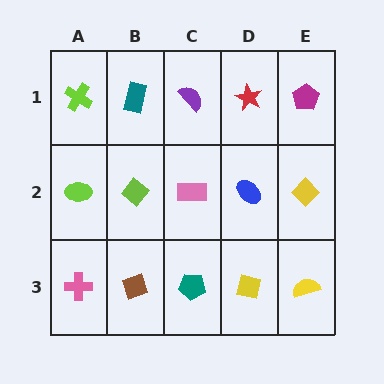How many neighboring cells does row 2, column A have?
3.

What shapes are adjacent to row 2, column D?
A red star (row 1, column D), a yellow square (row 3, column D), a pink rectangle (row 2, column C), a yellow diamond (row 2, column E).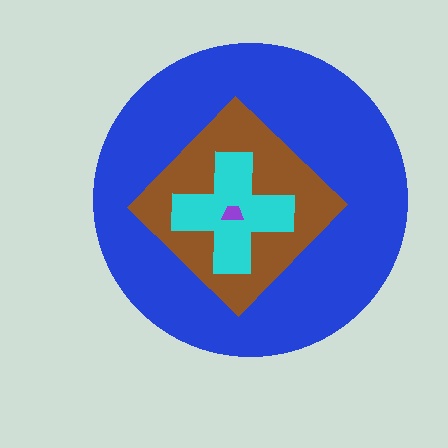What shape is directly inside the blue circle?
The brown diamond.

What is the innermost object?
The purple trapezoid.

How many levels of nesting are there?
4.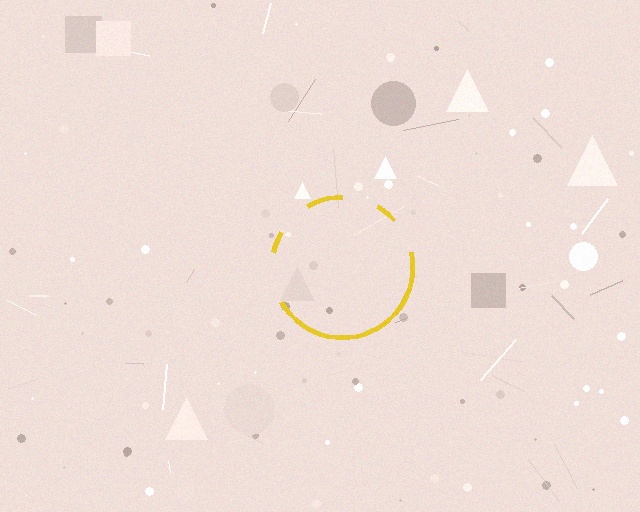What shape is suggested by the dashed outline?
The dashed outline suggests a circle.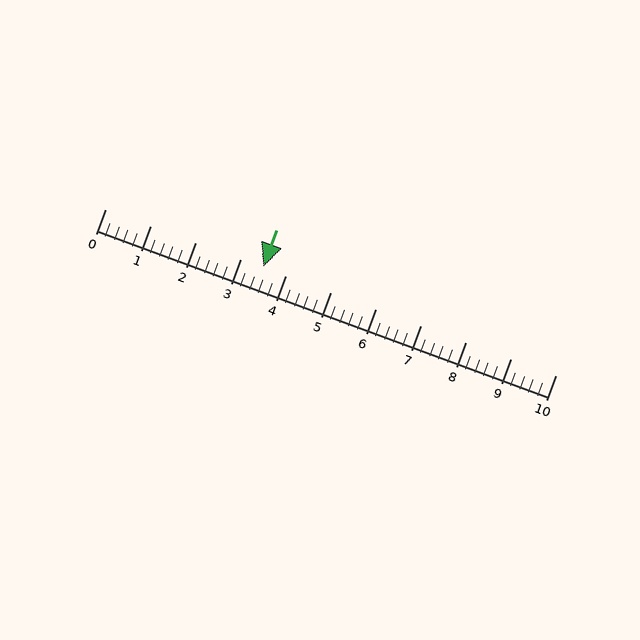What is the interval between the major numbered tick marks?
The major tick marks are spaced 1 units apart.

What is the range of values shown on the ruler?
The ruler shows values from 0 to 10.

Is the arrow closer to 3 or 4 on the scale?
The arrow is closer to 4.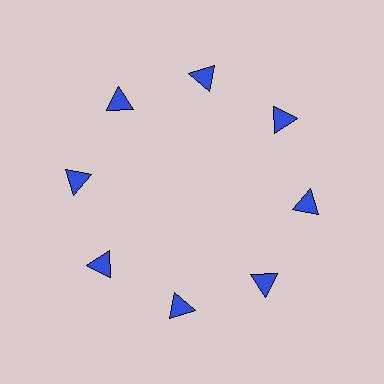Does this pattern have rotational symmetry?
Yes, this pattern has 8-fold rotational symmetry. It looks the same after rotating 45 degrees around the center.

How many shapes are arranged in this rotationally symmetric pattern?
There are 8 shapes, arranged in 8 groups of 1.